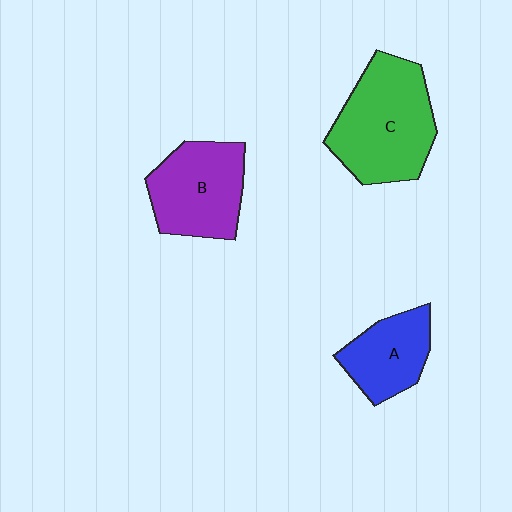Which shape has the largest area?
Shape C (green).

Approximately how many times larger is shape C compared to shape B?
Approximately 1.3 times.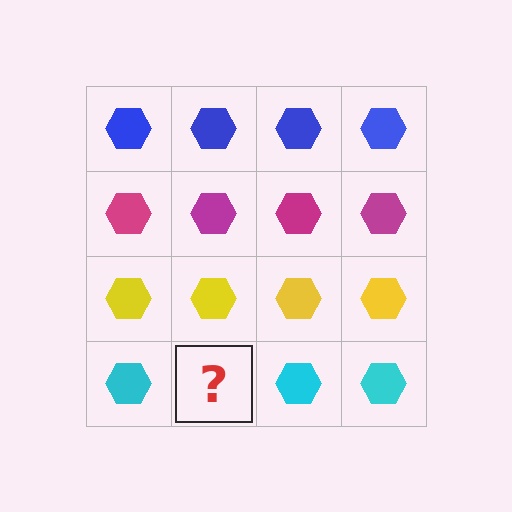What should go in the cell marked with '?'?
The missing cell should contain a cyan hexagon.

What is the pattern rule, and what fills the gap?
The rule is that each row has a consistent color. The gap should be filled with a cyan hexagon.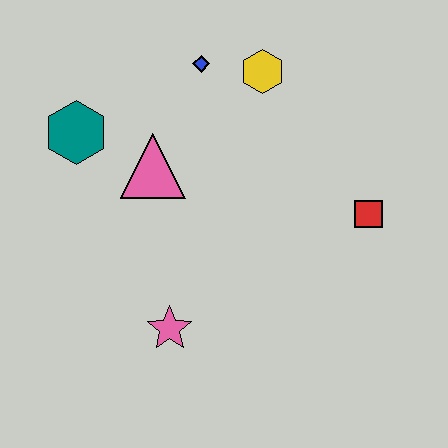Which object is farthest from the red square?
The teal hexagon is farthest from the red square.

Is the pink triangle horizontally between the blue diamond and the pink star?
No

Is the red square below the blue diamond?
Yes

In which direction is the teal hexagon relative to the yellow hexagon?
The teal hexagon is to the left of the yellow hexagon.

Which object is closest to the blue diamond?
The yellow hexagon is closest to the blue diamond.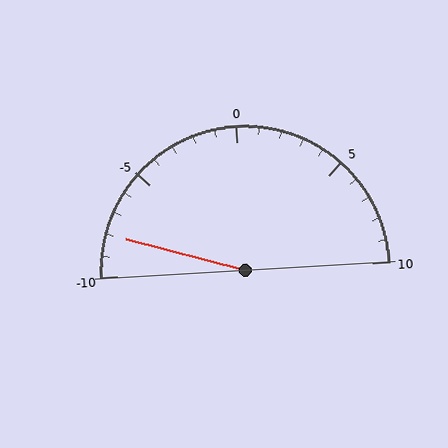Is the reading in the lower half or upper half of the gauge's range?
The reading is in the lower half of the range (-10 to 10).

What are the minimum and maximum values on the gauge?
The gauge ranges from -10 to 10.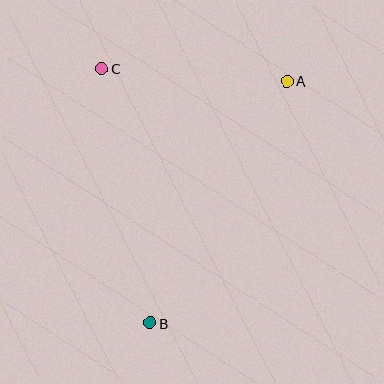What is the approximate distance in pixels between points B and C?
The distance between B and C is approximately 259 pixels.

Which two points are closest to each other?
Points A and C are closest to each other.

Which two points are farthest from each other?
Points A and B are farthest from each other.